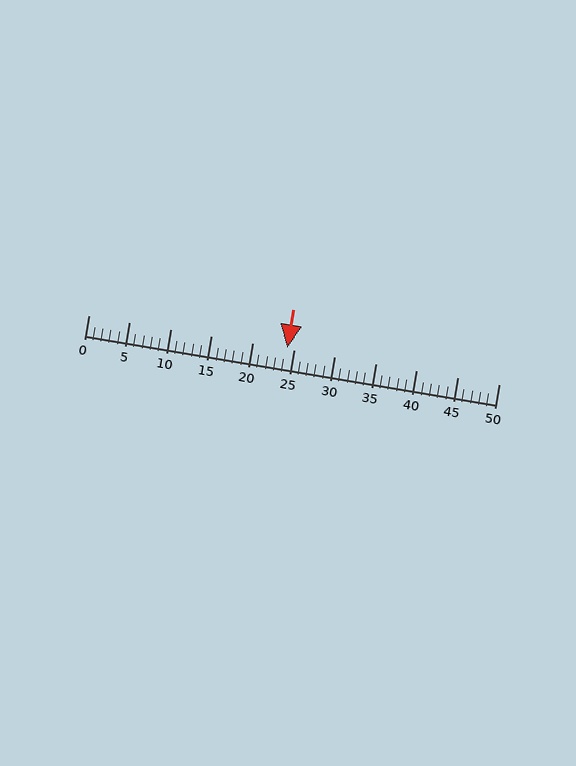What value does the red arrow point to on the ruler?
The red arrow points to approximately 24.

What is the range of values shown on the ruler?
The ruler shows values from 0 to 50.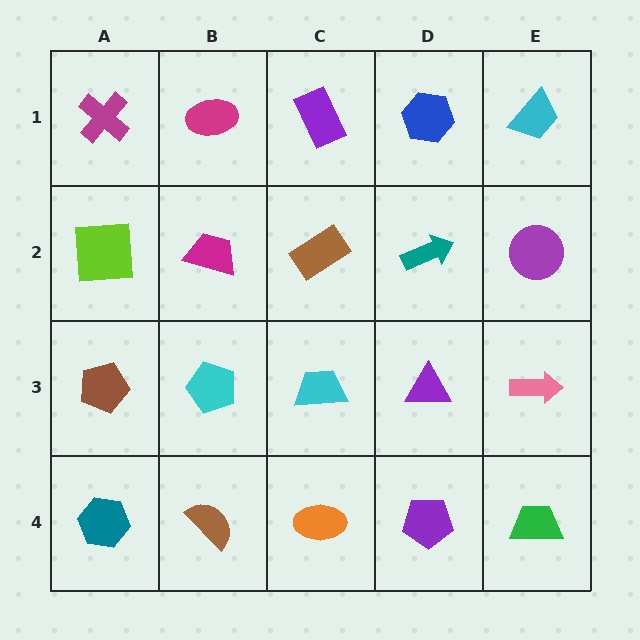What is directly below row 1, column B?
A magenta trapezoid.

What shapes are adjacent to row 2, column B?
A magenta ellipse (row 1, column B), a cyan pentagon (row 3, column B), a lime square (row 2, column A), a brown rectangle (row 2, column C).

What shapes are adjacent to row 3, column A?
A lime square (row 2, column A), a teal hexagon (row 4, column A), a cyan pentagon (row 3, column B).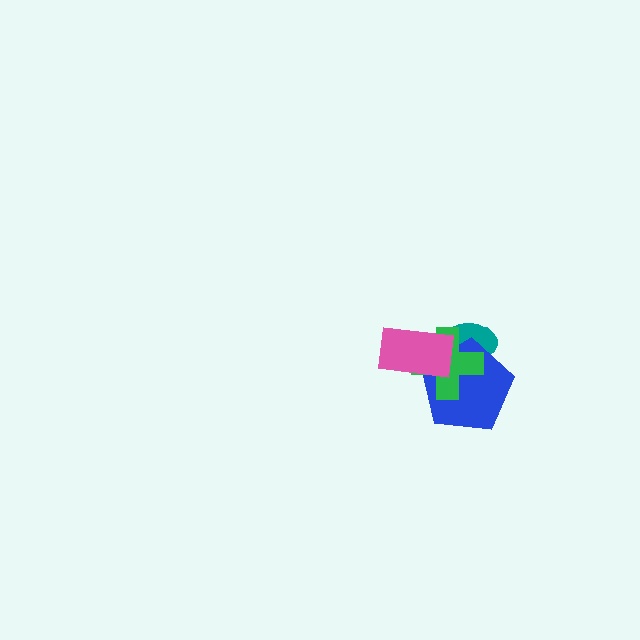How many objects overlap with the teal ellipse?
3 objects overlap with the teal ellipse.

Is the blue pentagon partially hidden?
Yes, it is partially covered by another shape.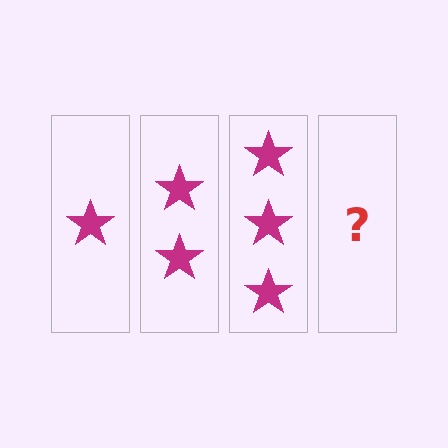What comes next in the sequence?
The next element should be 4 stars.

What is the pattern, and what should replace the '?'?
The pattern is that each step adds one more star. The '?' should be 4 stars.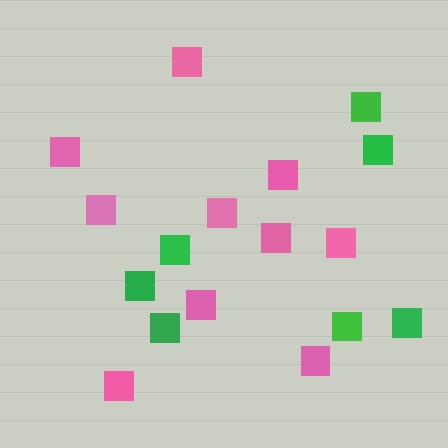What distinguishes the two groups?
There are 2 groups: one group of pink squares (10) and one group of green squares (7).